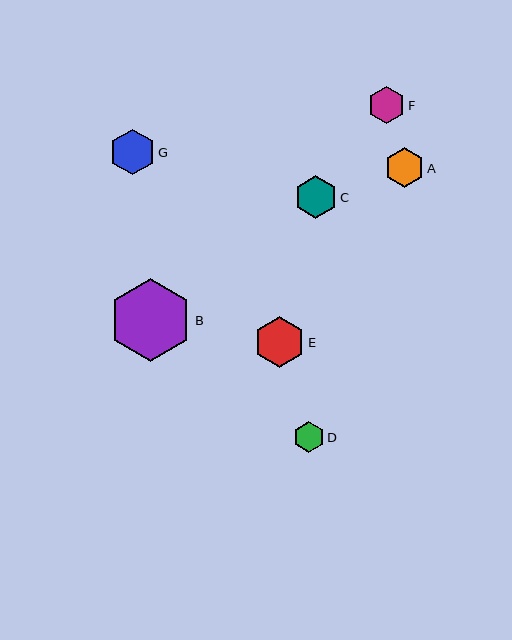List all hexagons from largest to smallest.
From largest to smallest: B, E, G, C, A, F, D.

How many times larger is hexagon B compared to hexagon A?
Hexagon B is approximately 2.1 times the size of hexagon A.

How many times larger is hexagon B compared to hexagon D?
Hexagon B is approximately 2.8 times the size of hexagon D.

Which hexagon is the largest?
Hexagon B is the largest with a size of approximately 83 pixels.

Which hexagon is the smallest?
Hexagon D is the smallest with a size of approximately 30 pixels.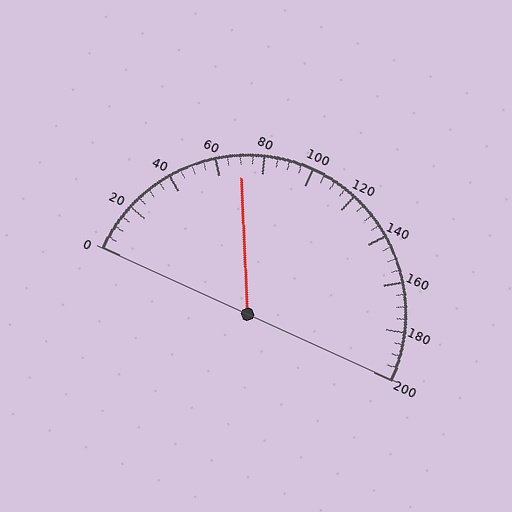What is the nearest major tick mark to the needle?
The nearest major tick mark is 80.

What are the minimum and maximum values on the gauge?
The gauge ranges from 0 to 200.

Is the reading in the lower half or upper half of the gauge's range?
The reading is in the lower half of the range (0 to 200).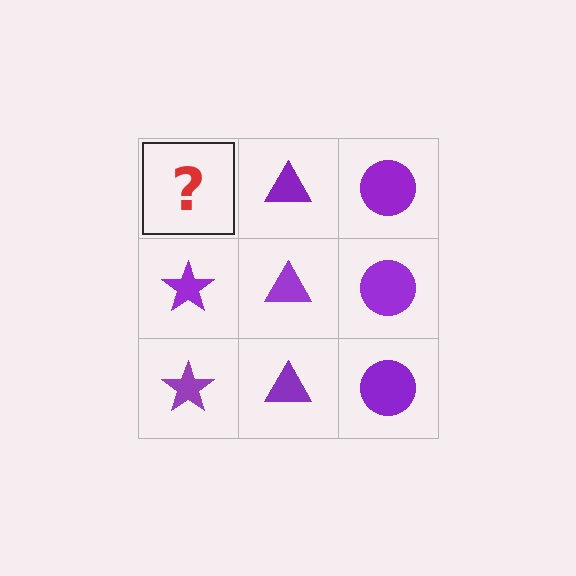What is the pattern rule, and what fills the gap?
The rule is that each column has a consistent shape. The gap should be filled with a purple star.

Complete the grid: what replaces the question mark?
The question mark should be replaced with a purple star.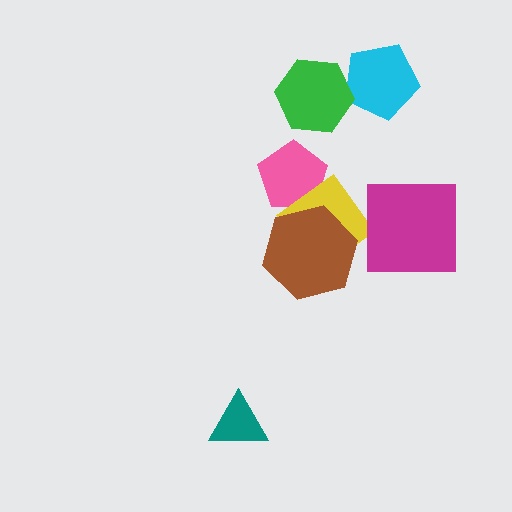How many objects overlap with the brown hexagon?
1 object overlaps with the brown hexagon.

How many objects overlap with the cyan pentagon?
1 object overlaps with the cyan pentagon.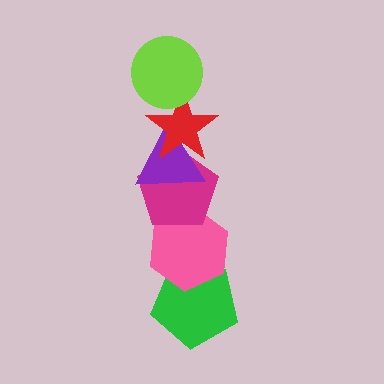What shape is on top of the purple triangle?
The red star is on top of the purple triangle.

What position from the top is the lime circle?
The lime circle is 1st from the top.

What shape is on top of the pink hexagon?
The magenta pentagon is on top of the pink hexagon.